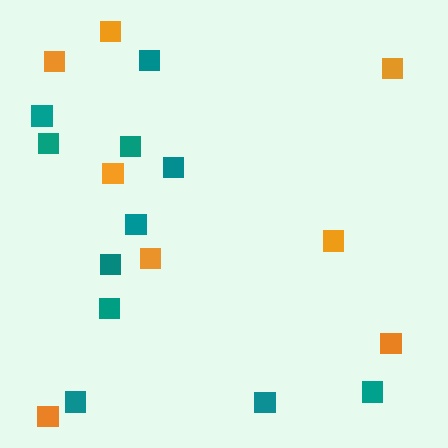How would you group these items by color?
There are 2 groups: one group of orange squares (8) and one group of teal squares (11).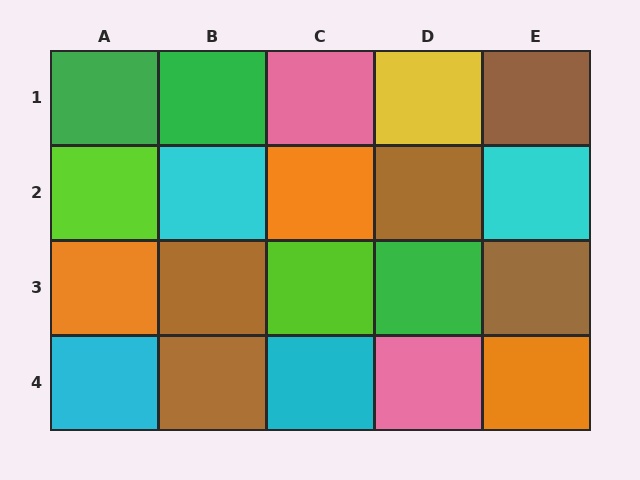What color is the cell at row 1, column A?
Green.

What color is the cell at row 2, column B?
Cyan.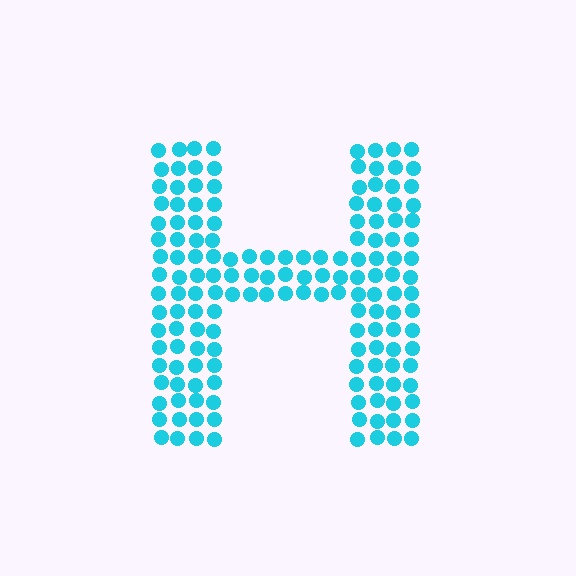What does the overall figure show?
The overall figure shows the letter H.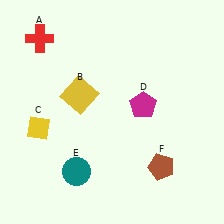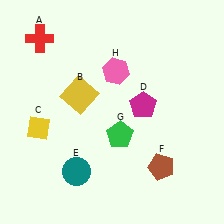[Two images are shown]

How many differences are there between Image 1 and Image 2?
There are 2 differences between the two images.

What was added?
A green pentagon (G), a pink hexagon (H) were added in Image 2.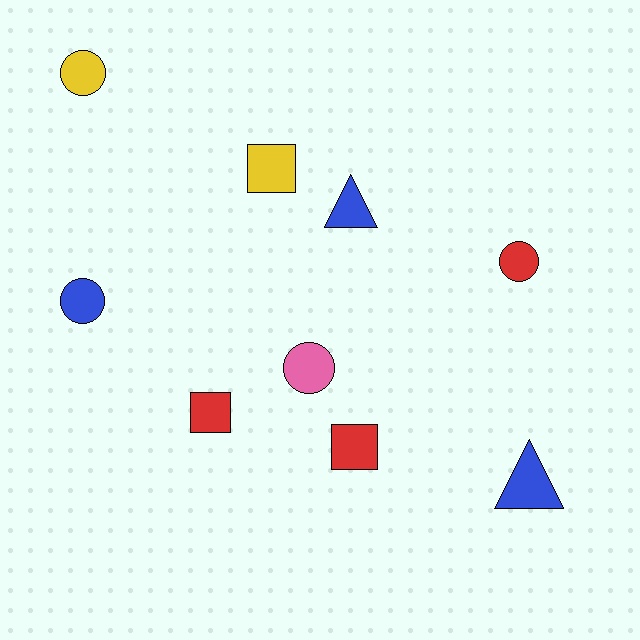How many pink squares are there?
There are no pink squares.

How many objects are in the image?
There are 9 objects.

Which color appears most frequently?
Blue, with 3 objects.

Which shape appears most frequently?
Circle, with 4 objects.